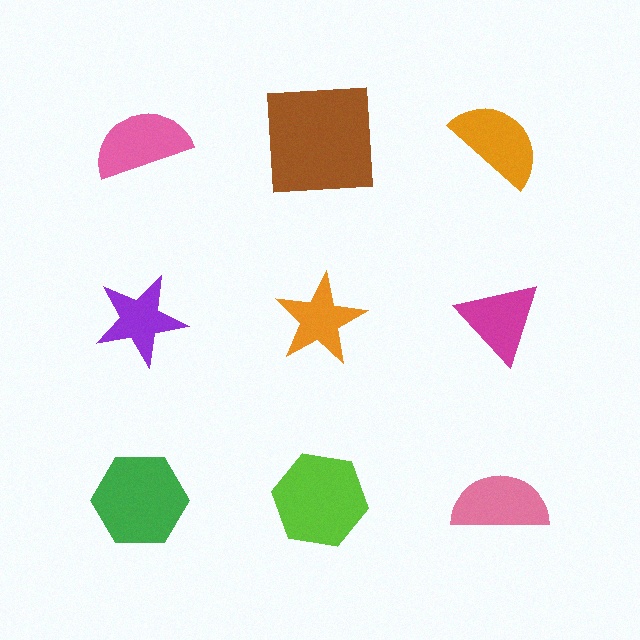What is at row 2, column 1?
A purple star.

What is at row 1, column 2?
A brown square.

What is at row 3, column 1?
A green hexagon.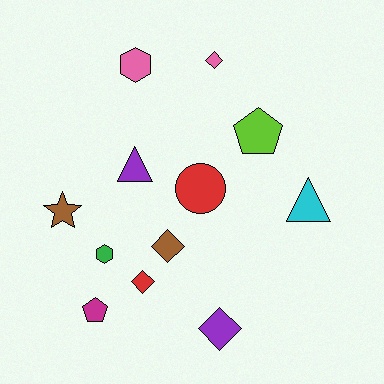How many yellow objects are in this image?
There are no yellow objects.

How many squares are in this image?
There are no squares.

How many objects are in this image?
There are 12 objects.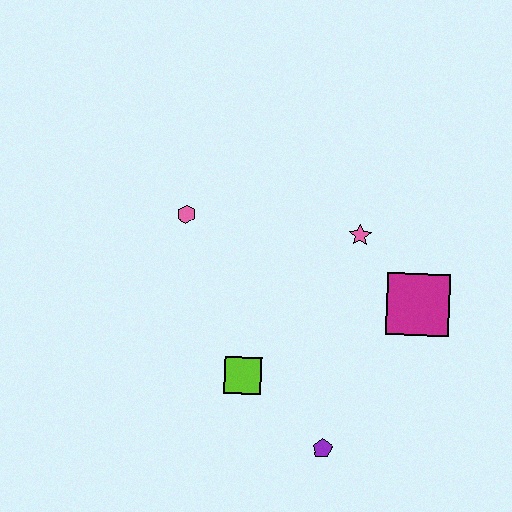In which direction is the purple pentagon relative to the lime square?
The purple pentagon is to the right of the lime square.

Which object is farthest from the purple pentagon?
The pink hexagon is farthest from the purple pentagon.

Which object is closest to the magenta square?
The pink star is closest to the magenta square.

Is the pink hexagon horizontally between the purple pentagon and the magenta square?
No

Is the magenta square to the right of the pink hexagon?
Yes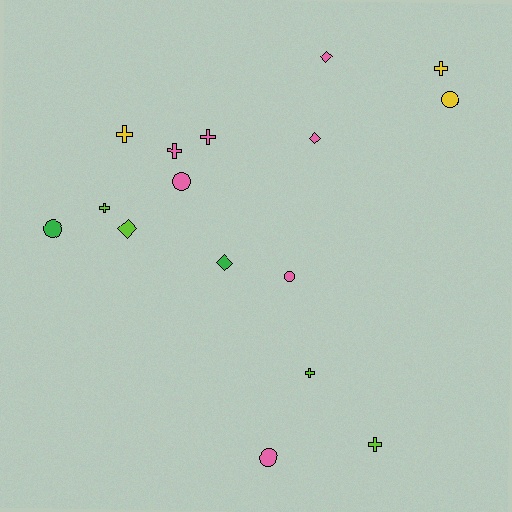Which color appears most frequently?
Pink, with 7 objects.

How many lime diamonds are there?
There is 1 lime diamond.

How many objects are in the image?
There are 16 objects.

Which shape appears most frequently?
Cross, with 7 objects.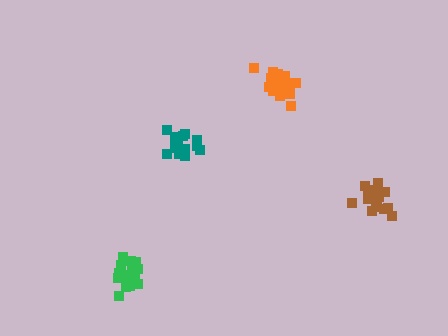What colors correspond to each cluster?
The clusters are colored: teal, orange, green, brown.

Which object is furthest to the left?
The green cluster is leftmost.